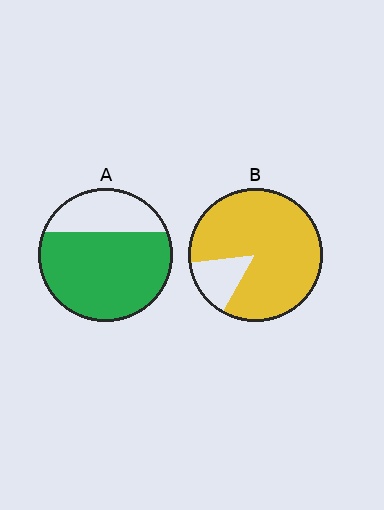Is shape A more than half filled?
Yes.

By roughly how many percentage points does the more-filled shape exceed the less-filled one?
By roughly 15 percentage points (B over A).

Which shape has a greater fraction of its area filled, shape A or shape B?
Shape B.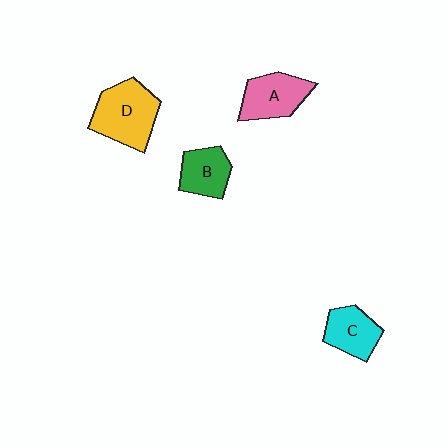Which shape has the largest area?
Shape D (yellow).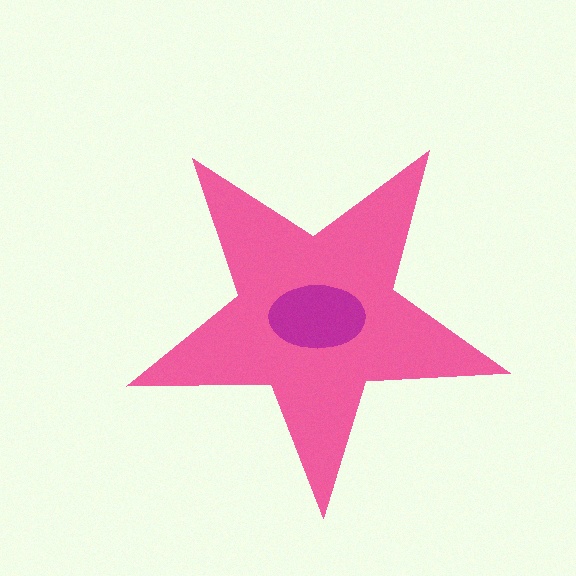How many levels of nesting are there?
2.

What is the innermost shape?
The magenta ellipse.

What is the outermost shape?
The pink star.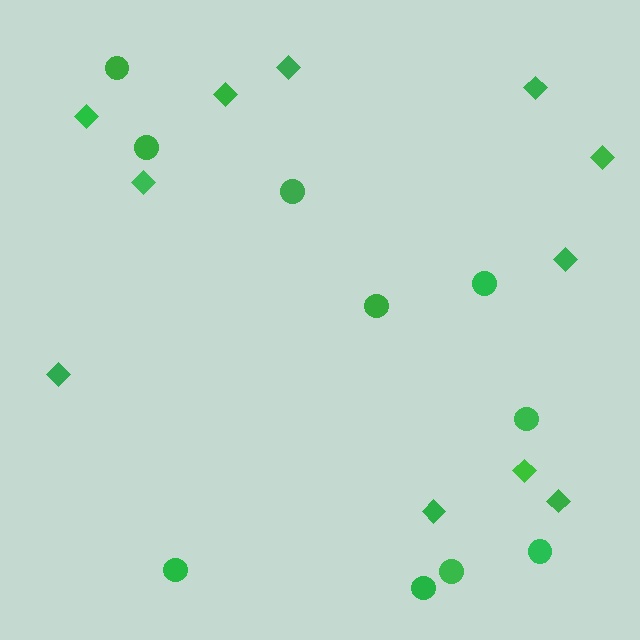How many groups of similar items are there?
There are 2 groups: one group of circles (10) and one group of diamonds (11).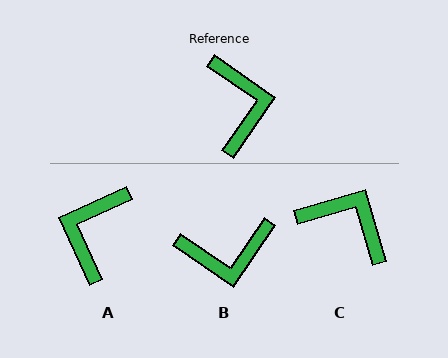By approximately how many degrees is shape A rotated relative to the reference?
Approximately 150 degrees counter-clockwise.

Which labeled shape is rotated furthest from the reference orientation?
A, about 150 degrees away.